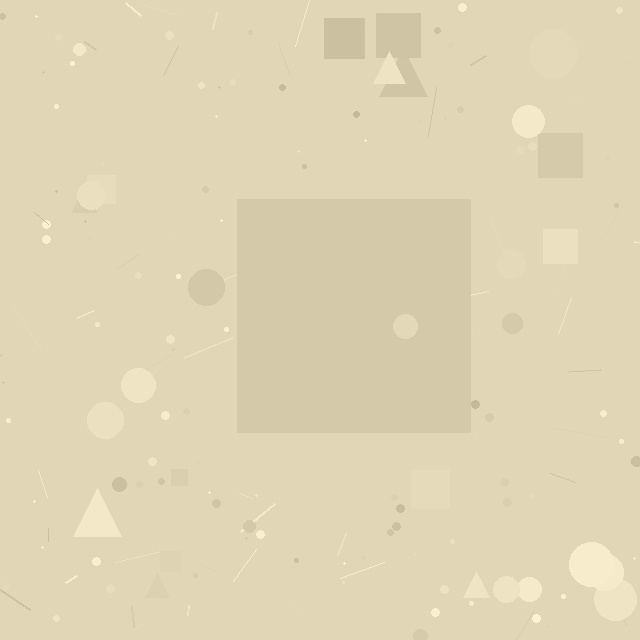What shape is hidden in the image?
A square is hidden in the image.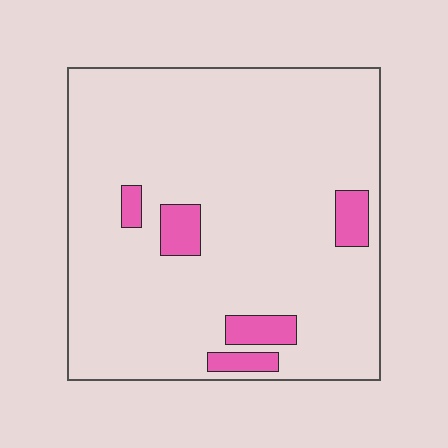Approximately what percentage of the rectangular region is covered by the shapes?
Approximately 10%.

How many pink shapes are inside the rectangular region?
5.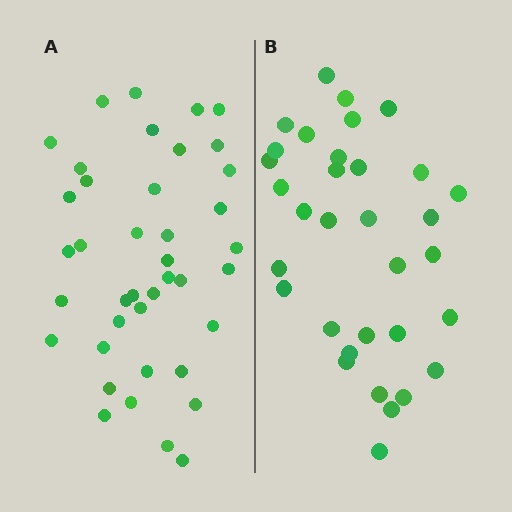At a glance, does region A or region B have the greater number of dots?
Region A (the left region) has more dots.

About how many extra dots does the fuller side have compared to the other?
Region A has roughly 8 or so more dots than region B.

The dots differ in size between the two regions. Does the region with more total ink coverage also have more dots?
No. Region B has more total ink coverage because its dots are larger, but region A actually contains more individual dots. Total area can be misleading — the number of items is what matters here.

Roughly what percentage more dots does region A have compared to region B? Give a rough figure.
About 20% more.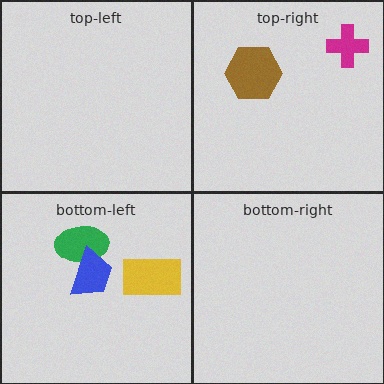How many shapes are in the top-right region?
2.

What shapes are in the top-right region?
The brown hexagon, the magenta cross.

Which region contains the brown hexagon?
The top-right region.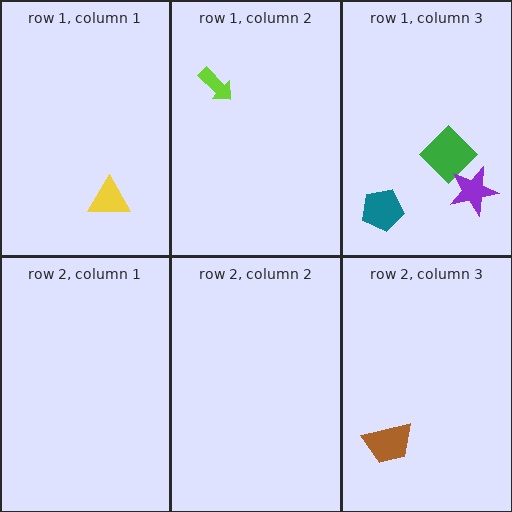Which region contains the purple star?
The row 1, column 3 region.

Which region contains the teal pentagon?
The row 1, column 3 region.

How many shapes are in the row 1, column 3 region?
3.